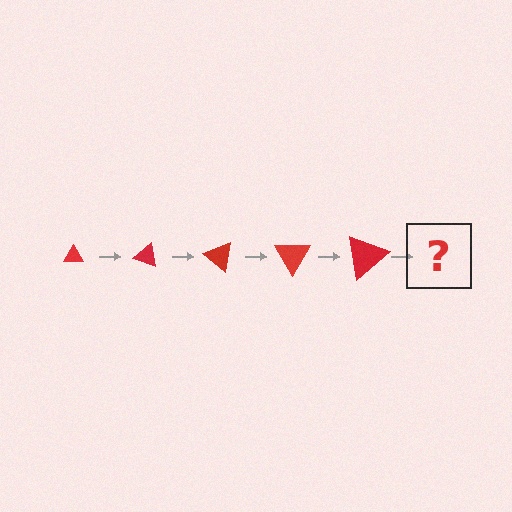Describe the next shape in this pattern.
It should be a triangle, larger than the previous one and rotated 100 degrees from the start.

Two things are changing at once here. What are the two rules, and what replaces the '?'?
The two rules are that the triangle grows larger each step and it rotates 20 degrees each step. The '?' should be a triangle, larger than the previous one and rotated 100 degrees from the start.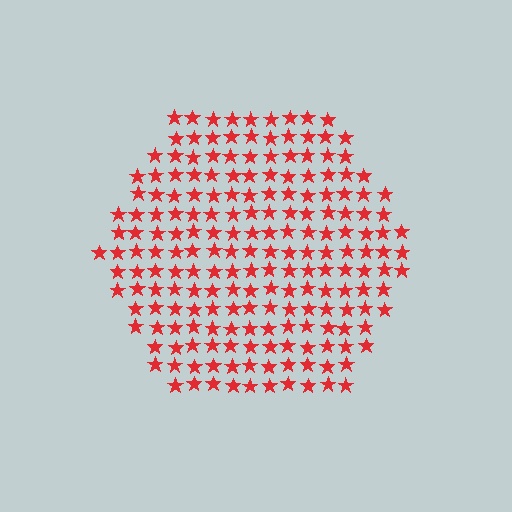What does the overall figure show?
The overall figure shows a hexagon.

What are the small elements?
The small elements are stars.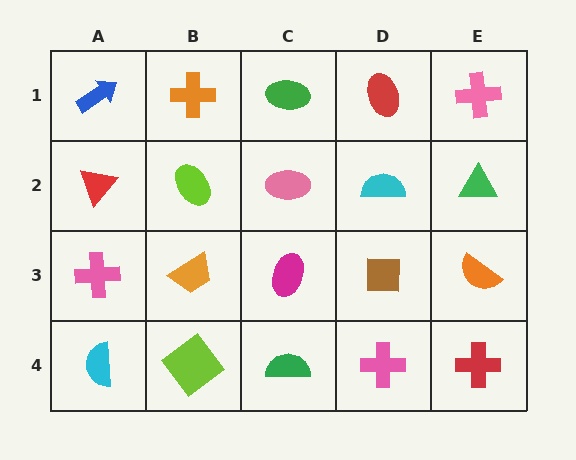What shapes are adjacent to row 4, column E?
An orange semicircle (row 3, column E), a pink cross (row 4, column D).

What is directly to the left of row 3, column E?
A brown square.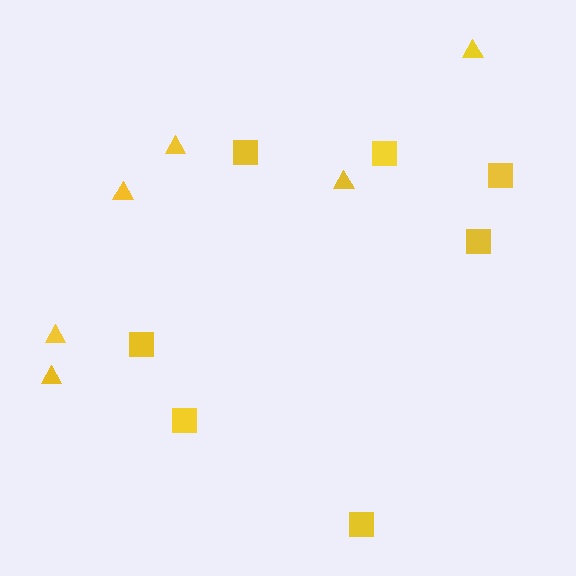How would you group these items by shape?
There are 2 groups: one group of squares (7) and one group of triangles (6).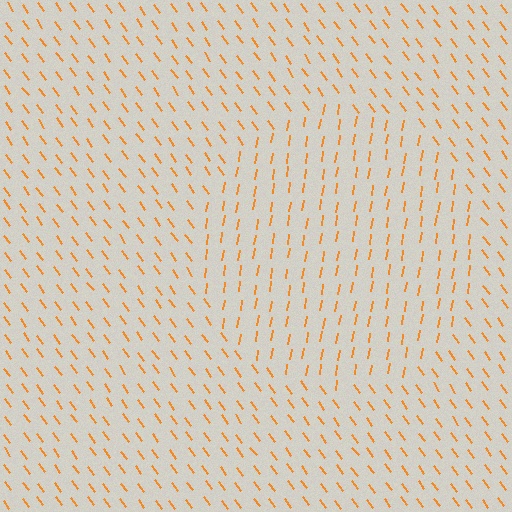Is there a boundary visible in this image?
Yes, there is a texture boundary formed by a change in line orientation.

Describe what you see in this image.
The image is filled with small orange line segments. A circle region in the image has lines oriented differently from the surrounding lines, creating a visible texture boundary.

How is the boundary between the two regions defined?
The boundary is defined purely by a change in line orientation (approximately 45 degrees difference). All lines are the same color and thickness.